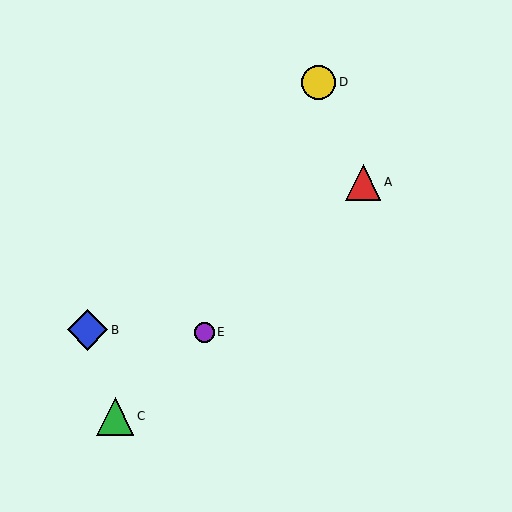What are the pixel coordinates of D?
Object D is at (319, 82).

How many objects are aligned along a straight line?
3 objects (A, C, E) are aligned along a straight line.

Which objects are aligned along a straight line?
Objects A, C, E are aligned along a straight line.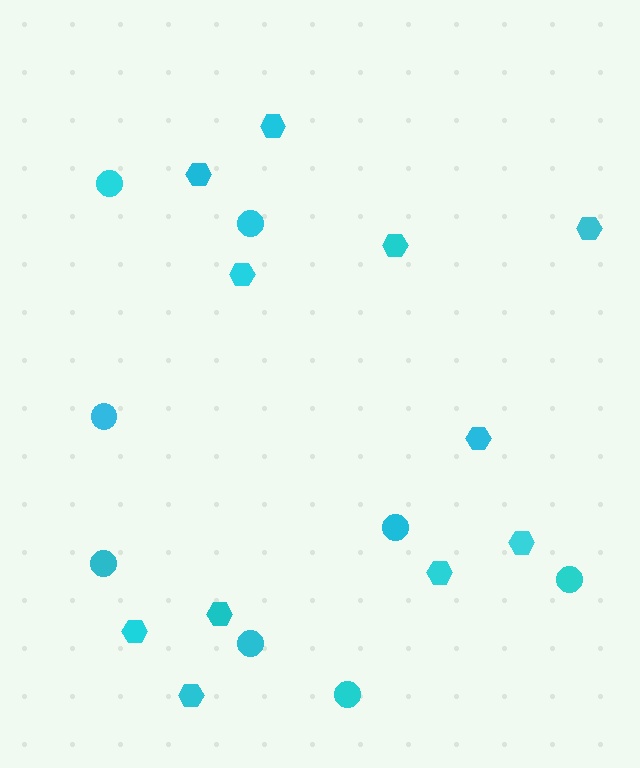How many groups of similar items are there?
There are 2 groups: one group of circles (8) and one group of hexagons (11).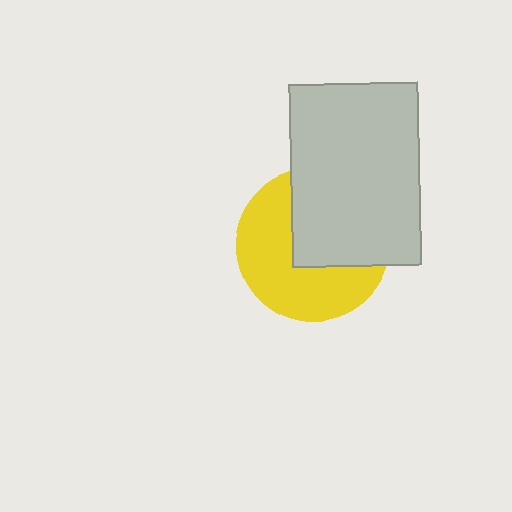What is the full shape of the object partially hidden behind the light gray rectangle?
The partially hidden object is a yellow circle.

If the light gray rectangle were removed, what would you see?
You would see the complete yellow circle.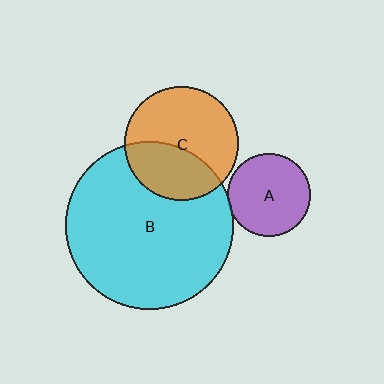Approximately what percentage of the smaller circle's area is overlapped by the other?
Approximately 40%.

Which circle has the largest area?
Circle B (cyan).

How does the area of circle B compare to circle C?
Approximately 2.2 times.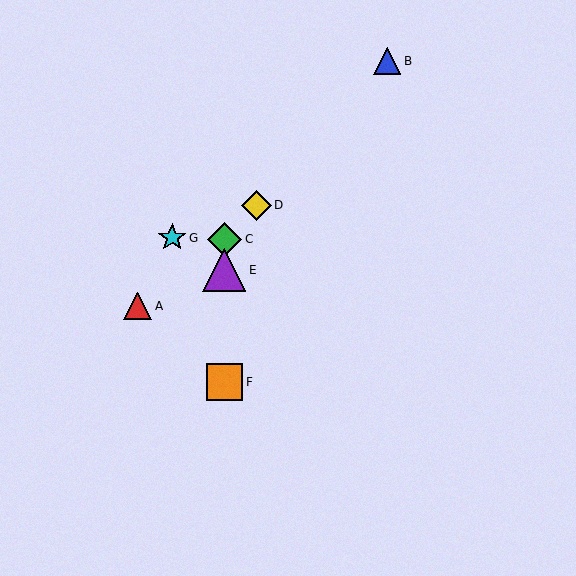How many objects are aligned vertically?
3 objects (C, E, F) are aligned vertically.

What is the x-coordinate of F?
Object F is at x≈224.